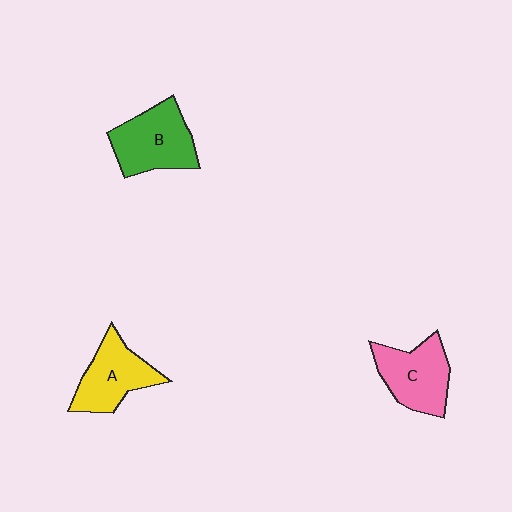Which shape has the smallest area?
Shape A (yellow).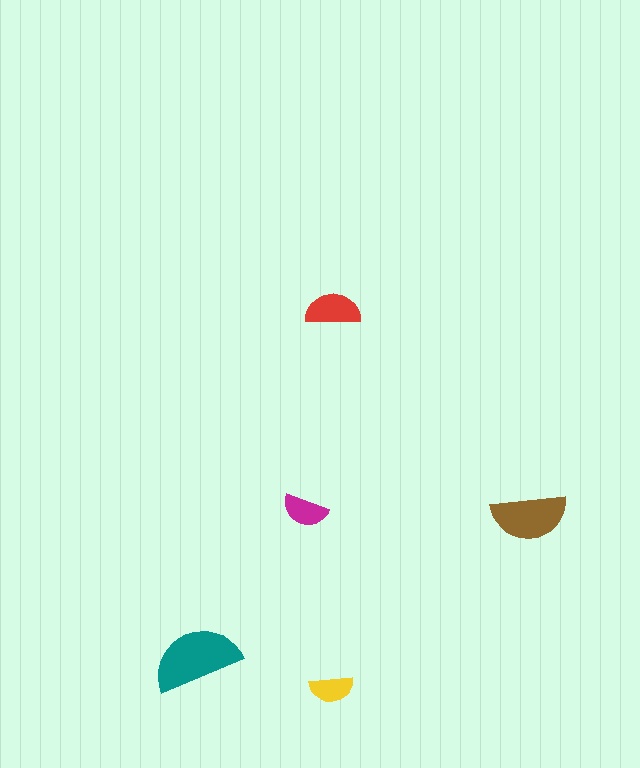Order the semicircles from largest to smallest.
the teal one, the brown one, the red one, the magenta one, the yellow one.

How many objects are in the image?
There are 5 objects in the image.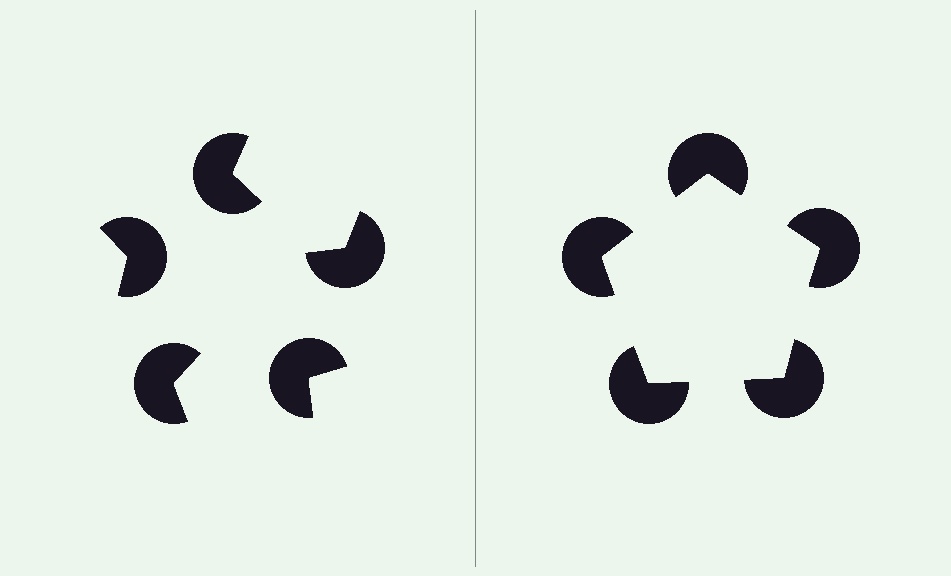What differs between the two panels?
The pac-man discs are positioned identically on both sides; only the wedge orientations differ. On the right they align to a pentagon; on the left they are misaligned.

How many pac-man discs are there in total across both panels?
10 — 5 on each side.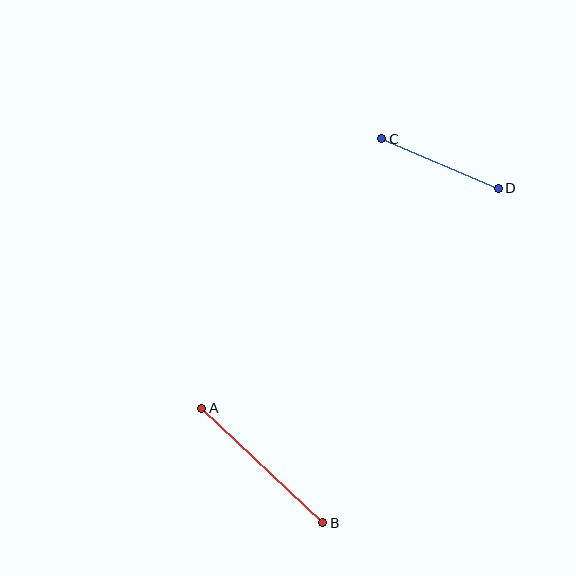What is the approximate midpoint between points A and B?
The midpoint is at approximately (262, 465) pixels.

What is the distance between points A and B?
The distance is approximately 166 pixels.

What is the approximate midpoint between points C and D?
The midpoint is at approximately (440, 163) pixels.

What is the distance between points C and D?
The distance is approximately 127 pixels.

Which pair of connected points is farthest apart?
Points A and B are farthest apart.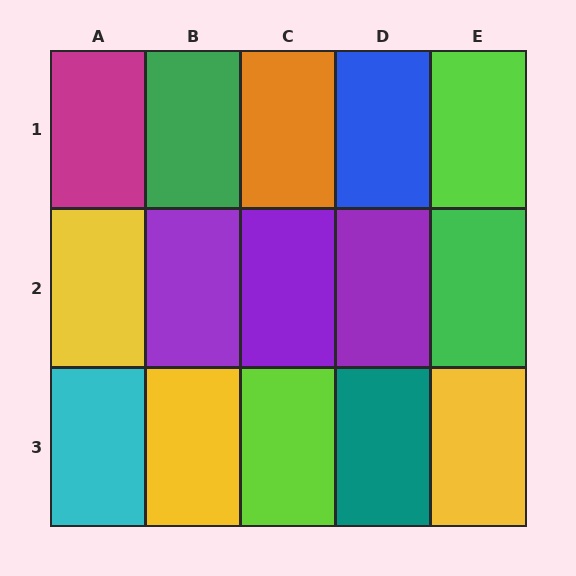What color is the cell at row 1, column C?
Orange.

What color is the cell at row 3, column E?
Yellow.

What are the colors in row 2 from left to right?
Yellow, purple, purple, purple, green.